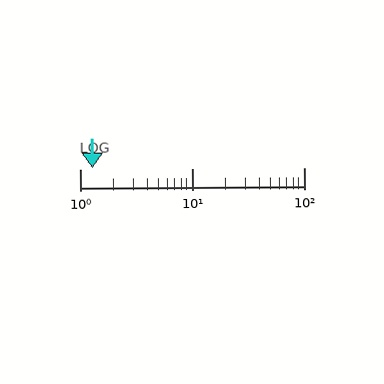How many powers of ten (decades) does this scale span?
The scale spans 2 decades, from 1 to 100.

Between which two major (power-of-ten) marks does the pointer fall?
The pointer is between 1 and 10.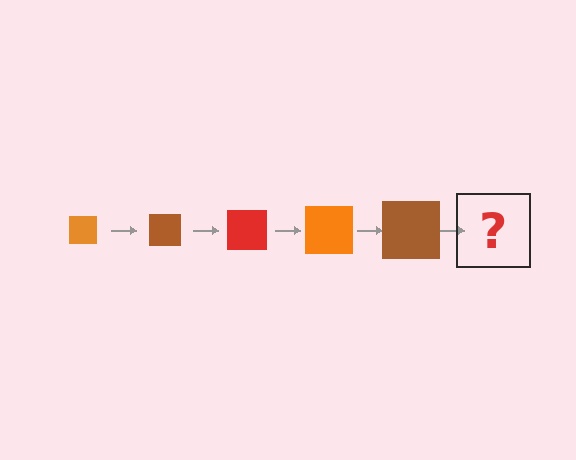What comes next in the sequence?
The next element should be a red square, larger than the previous one.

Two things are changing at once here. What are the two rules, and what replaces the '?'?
The two rules are that the square grows larger each step and the color cycles through orange, brown, and red. The '?' should be a red square, larger than the previous one.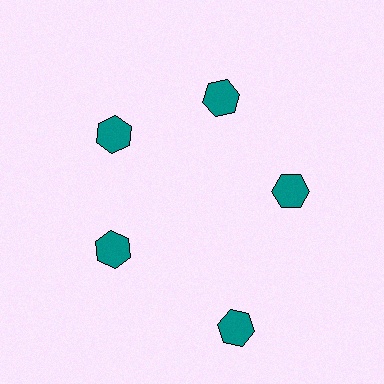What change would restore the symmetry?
The symmetry would be restored by moving it inward, back onto the ring so that all 5 hexagons sit at equal angles and equal distance from the center.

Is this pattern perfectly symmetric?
No. The 5 teal hexagons are arranged in a ring, but one element near the 5 o'clock position is pushed outward from the center, breaking the 5-fold rotational symmetry.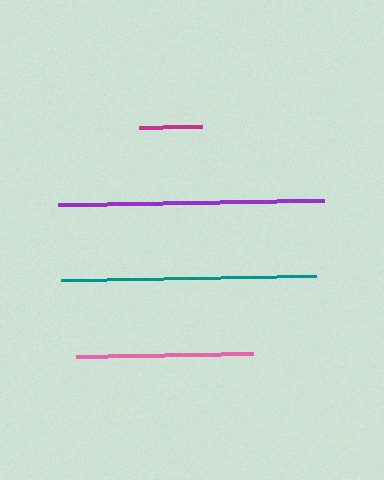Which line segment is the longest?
The purple line is the longest at approximately 266 pixels.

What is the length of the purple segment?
The purple segment is approximately 266 pixels long.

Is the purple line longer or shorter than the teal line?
The purple line is longer than the teal line.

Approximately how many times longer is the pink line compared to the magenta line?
The pink line is approximately 2.8 times the length of the magenta line.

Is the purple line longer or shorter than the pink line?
The purple line is longer than the pink line.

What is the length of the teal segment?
The teal segment is approximately 255 pixels long.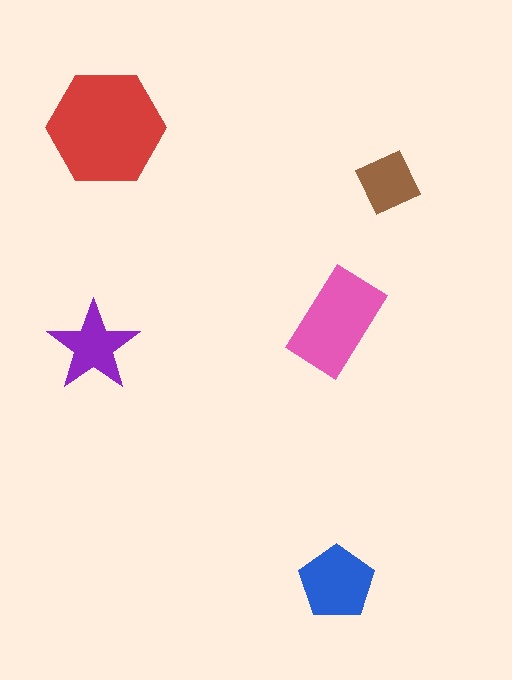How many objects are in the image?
There are 5 objects in the image.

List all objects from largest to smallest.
The red hexagon, the pink rectangle, the blue pentagon, the purple star, the brown square.